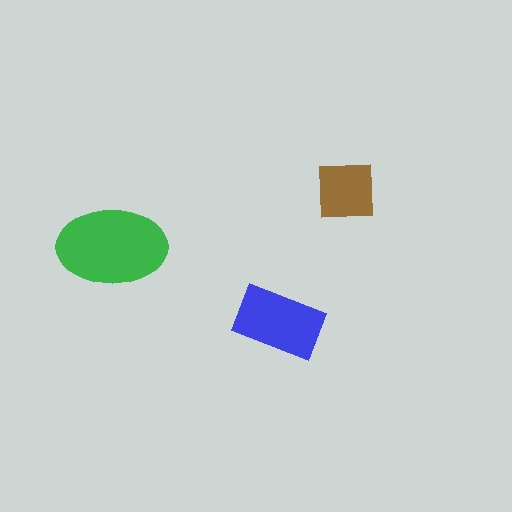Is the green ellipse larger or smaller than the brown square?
Larger.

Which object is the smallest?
The brown square.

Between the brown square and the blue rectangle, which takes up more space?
The blue rectangle.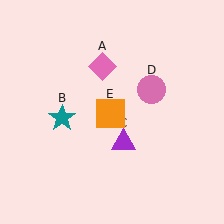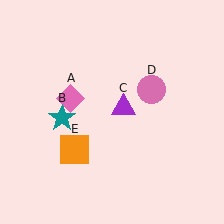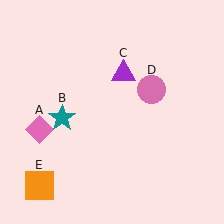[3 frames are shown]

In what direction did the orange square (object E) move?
The orange square (object E) moved down and to the left.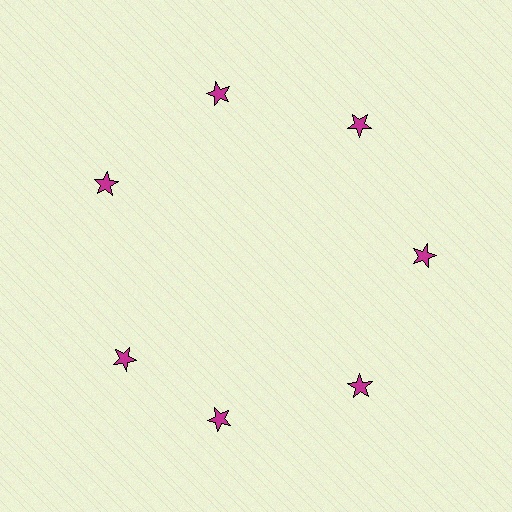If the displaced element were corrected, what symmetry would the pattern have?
It would have 7-fold rotational symmetry — the pattern would map onto itself every 51 degrees.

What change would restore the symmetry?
The symmetry would be restored by rotating it back into even spacing with its neighbors so that all 7 stars sit at equal angles and equal distance from the center.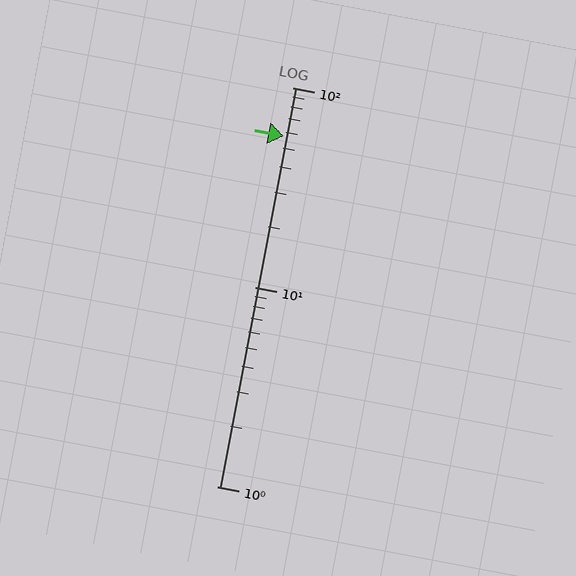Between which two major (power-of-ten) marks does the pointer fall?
The pointer is between 10 and 100.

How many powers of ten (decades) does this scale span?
The scale spans 2 decades, from 1 to 100.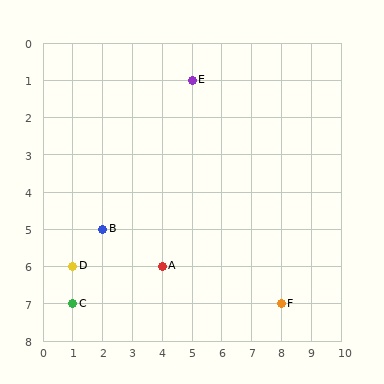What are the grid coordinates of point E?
Point E is at grid coordinates (5, 1).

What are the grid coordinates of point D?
Point D is at grid coordinates (1, 6).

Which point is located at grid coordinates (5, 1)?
Point E is at (5, 1).